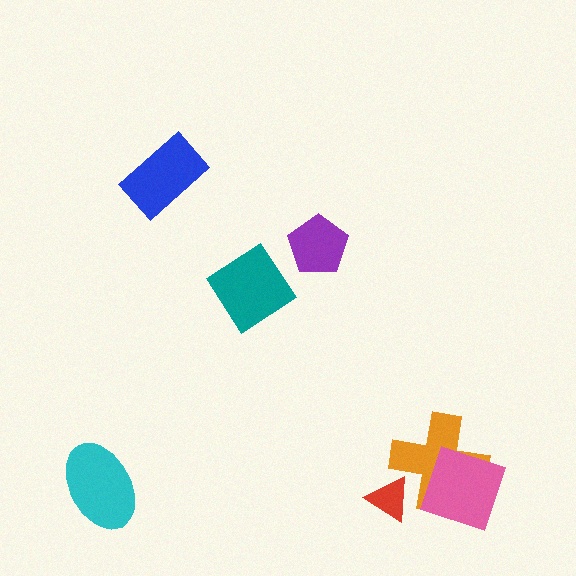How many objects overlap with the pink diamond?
1 object overlaps with the pink diamond.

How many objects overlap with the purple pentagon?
0 objects overlap with the purple pentagon.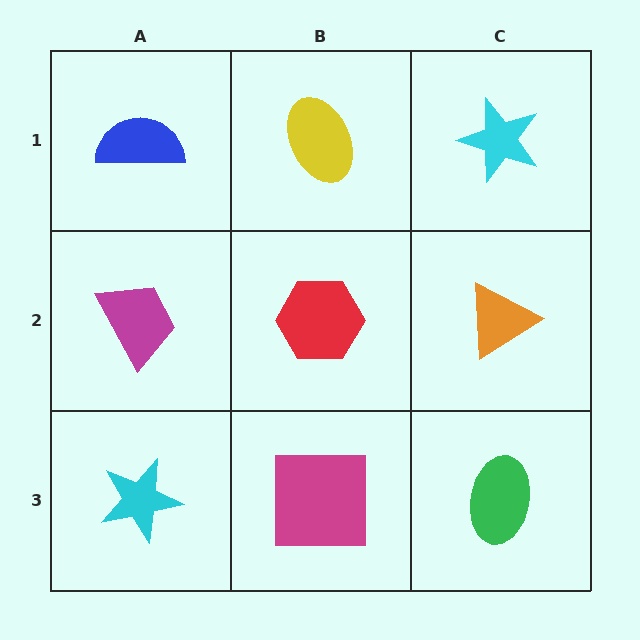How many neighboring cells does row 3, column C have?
2.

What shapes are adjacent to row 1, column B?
A red hexagon (row 2, column B), a blue semicircle (row 1, column A), a cyan star (row 1, column C).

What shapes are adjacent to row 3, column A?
A magenta trapezoid (row 2, column A), a magenta square (row 3, column B).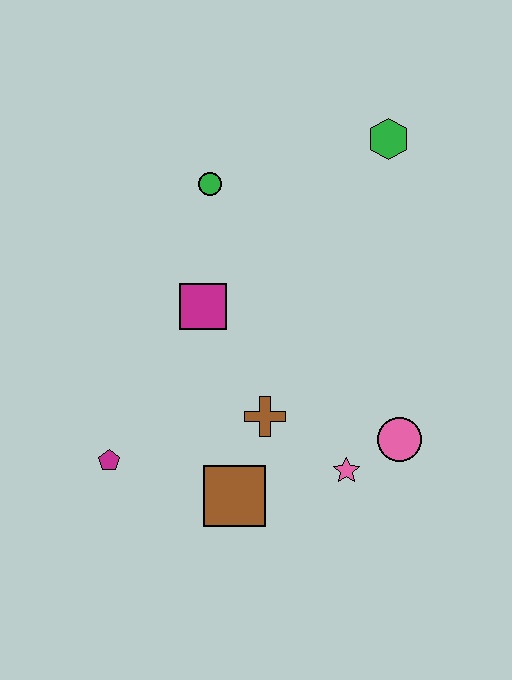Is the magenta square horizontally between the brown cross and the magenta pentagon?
Yes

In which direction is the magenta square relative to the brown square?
The magenta square is above the brown square.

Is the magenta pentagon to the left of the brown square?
Yes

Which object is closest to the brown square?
The brown cross is closest to the brown square.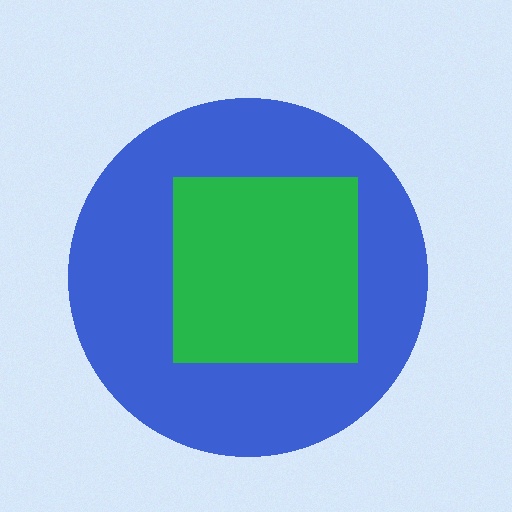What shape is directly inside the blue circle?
The green square.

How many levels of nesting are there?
2.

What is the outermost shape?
The blue circle.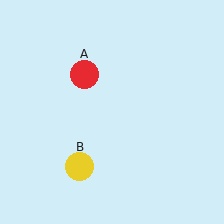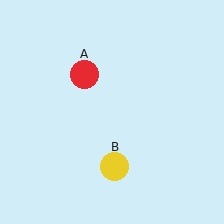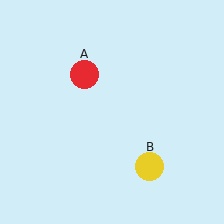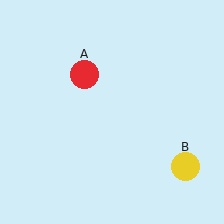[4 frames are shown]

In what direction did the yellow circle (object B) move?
The yellow circle (object B) moved right.